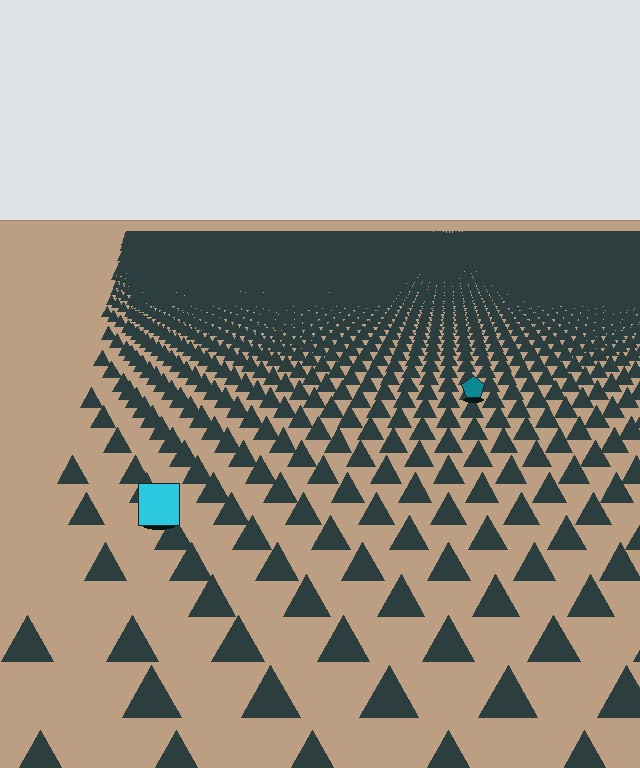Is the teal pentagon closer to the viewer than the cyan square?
No. The cyan square is closer — you can tell from the texture gradient: the ground texture is coarser near it.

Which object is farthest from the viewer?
The teal pentagon is farthest from the viewer. It appears smaller and the ground texture around it is denser.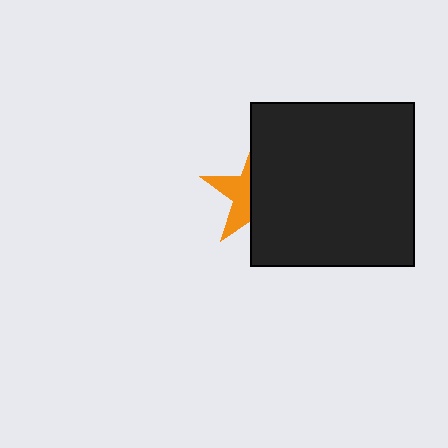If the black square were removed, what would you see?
You would see the complete orange star.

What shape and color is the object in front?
The object in front is a black square.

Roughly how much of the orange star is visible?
A small part of it is visible (roughly 39%).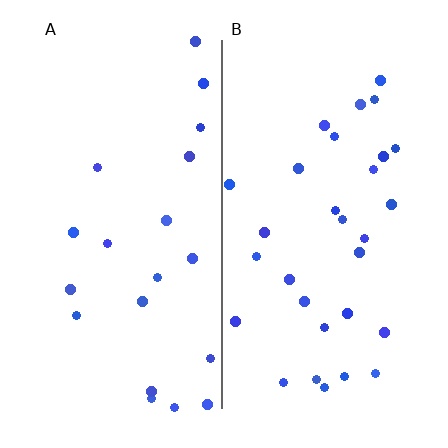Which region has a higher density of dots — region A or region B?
B (the right).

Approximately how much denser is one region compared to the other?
Approximately 1.5× — region B over region A.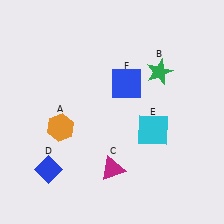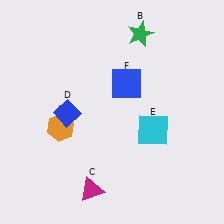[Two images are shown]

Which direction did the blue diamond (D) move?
The blue diamond (D) moved up.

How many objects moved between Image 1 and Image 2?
3 objects moved between the two images.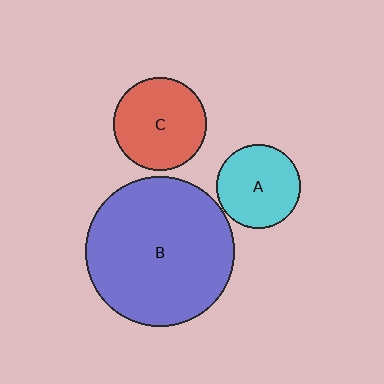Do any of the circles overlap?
No, none of the circles overlap.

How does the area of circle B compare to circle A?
Approximately 3.2 times.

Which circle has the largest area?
Circle B (blue).